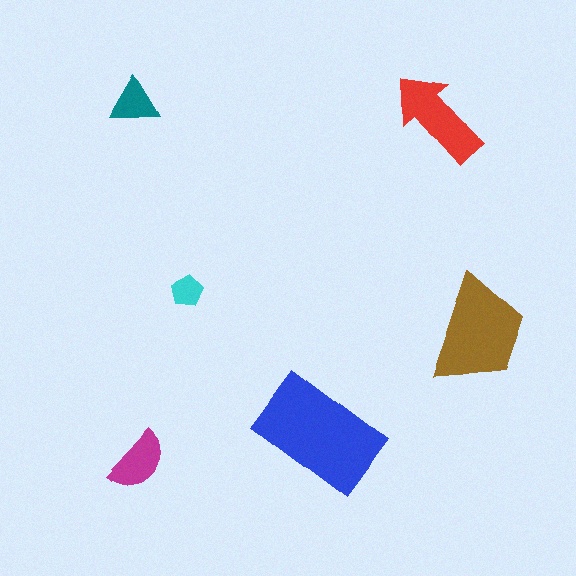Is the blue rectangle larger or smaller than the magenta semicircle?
Larger.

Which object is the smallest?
The cyan pentagon.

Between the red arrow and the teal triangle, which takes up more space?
The red arrow.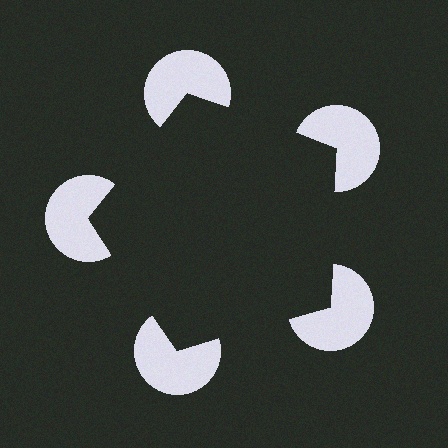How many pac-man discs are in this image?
There are 5 — one at each vertex of the illusory pentagon.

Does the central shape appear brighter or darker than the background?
It typically appears slightly darker than the background, even though no actual brightness change is drawn.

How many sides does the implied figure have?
5 sides.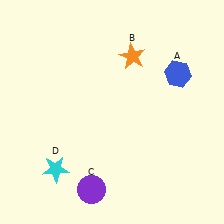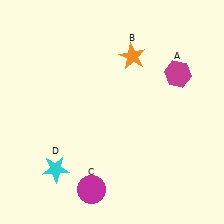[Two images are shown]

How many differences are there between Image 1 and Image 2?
There are 2 differences between the two images.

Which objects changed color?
A changed from blue to magenta. C changed from purple to magenta.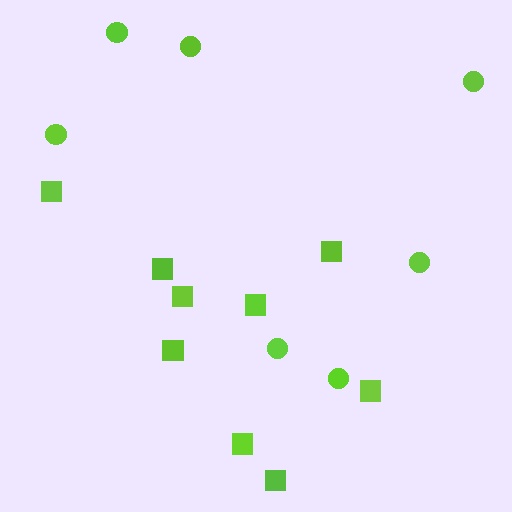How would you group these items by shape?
There are 2 groups: one group of circles (7) and one group of squares (9).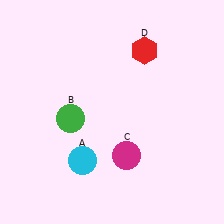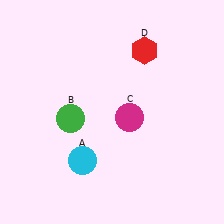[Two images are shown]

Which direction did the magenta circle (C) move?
The magenta circle (C) moved up.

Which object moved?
The magenta circle (C) moved up.